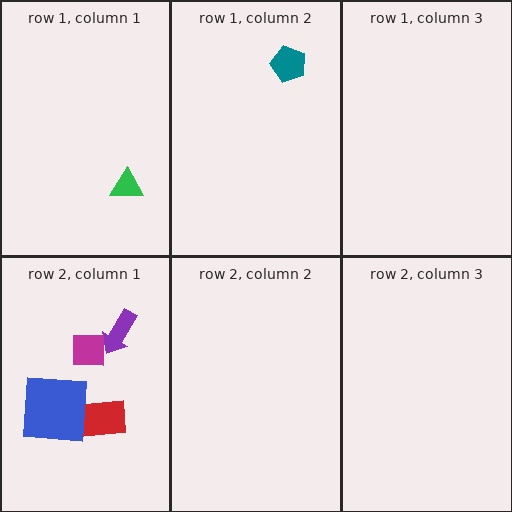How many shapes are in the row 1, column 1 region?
1.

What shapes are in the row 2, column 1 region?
The red rectangle, the blue square, the purple arrow, the magenta square.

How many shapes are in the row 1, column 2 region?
1.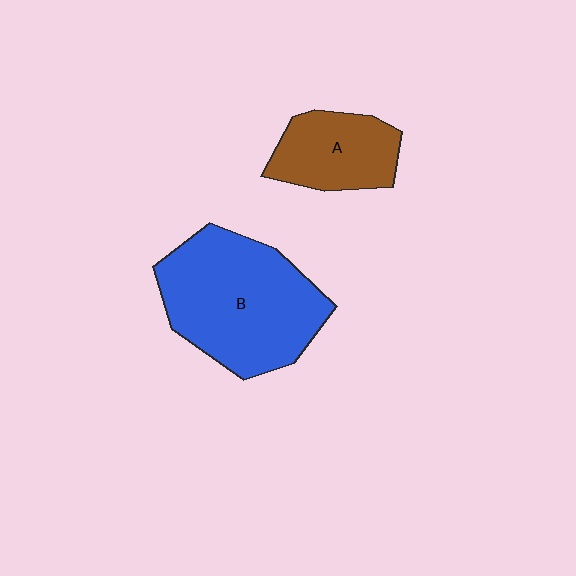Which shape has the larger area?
Shape B (blue).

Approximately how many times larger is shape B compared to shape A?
Approximately 2.0 times.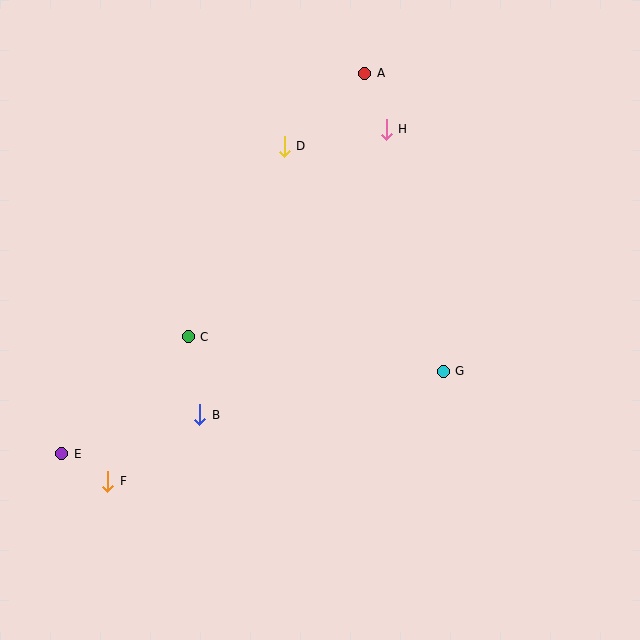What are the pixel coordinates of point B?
Point B is at (200, 415).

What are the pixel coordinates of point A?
Point A is at (365, 73).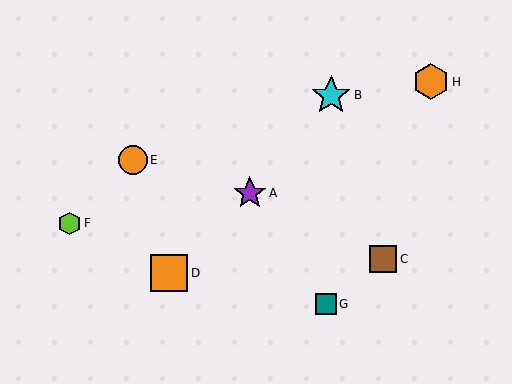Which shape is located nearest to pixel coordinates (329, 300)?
The teal square (labeled G) at (326, 304) is nearest to that location.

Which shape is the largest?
The cyan star (labeled B) is the largest.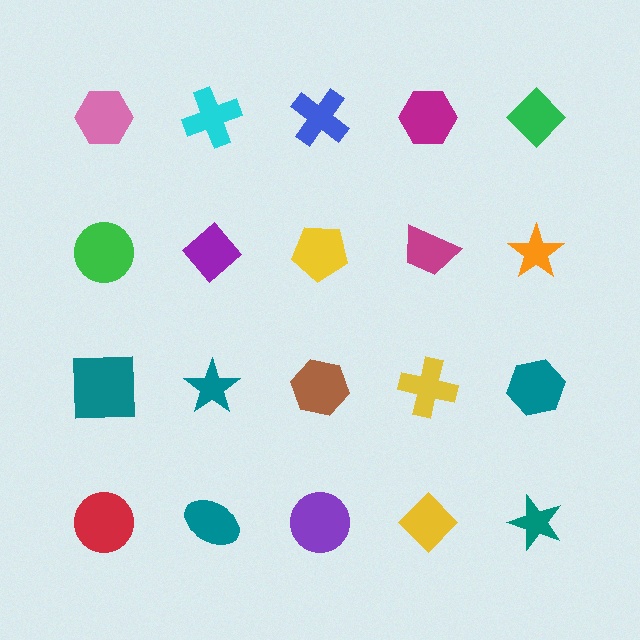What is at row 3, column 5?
A teal hexagon.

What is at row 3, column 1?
A teal square.